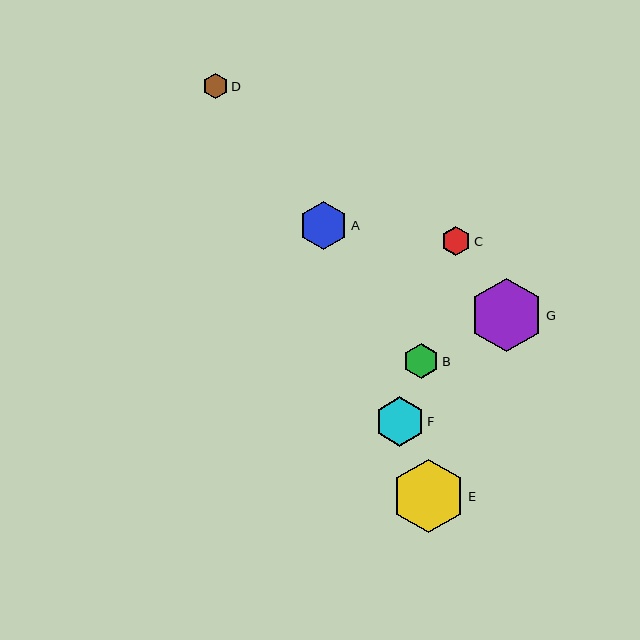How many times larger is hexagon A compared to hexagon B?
Hexagon A is approximately 1.4 times the size of hexagon B.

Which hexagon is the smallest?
Hexagon D is the smallest with a size of approximately 25 pixels.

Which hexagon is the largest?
Hexagon E is the largest with a size of approximately 73 pixels.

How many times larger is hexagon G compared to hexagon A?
Hexagon G is approximately 1.5 times the size of hexagon A.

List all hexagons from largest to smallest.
From largest to smallest: E, G, F, A, B, C, D.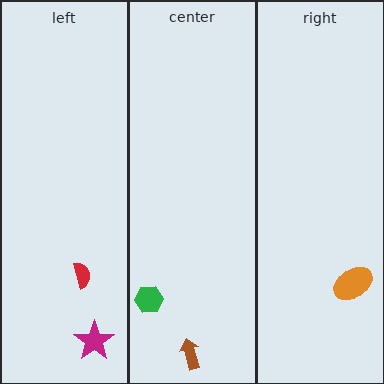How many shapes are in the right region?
1.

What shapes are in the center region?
The brown arrow, the green hexagon.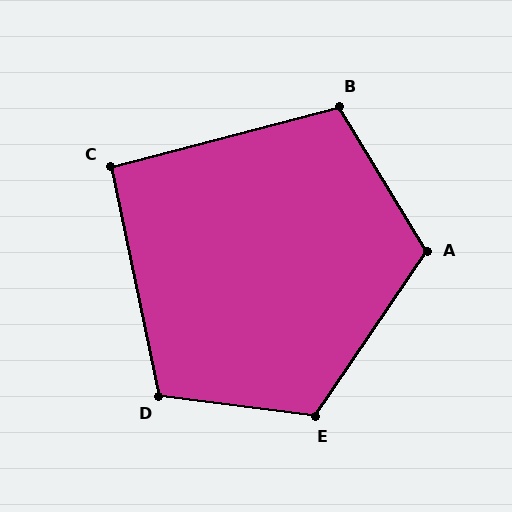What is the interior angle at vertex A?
Approximately 115 degrees (obtuse).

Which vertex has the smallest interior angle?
C, at approximately 93 degrees.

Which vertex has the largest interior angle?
E, at approximately 117 degrees.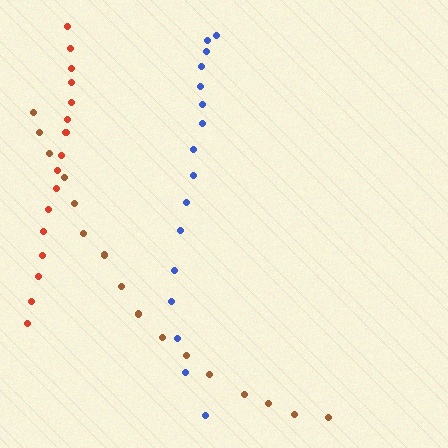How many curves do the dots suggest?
There are 3 distinct paths.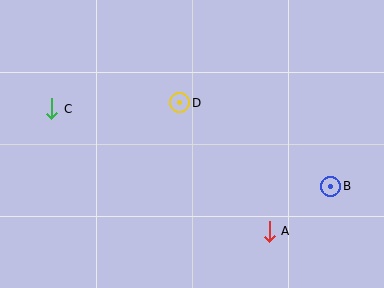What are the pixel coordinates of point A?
Point A is at (269, 231).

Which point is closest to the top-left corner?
Point C is closest to the top-left corner.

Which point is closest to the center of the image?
Point D at (180, 103) is closest to the center.